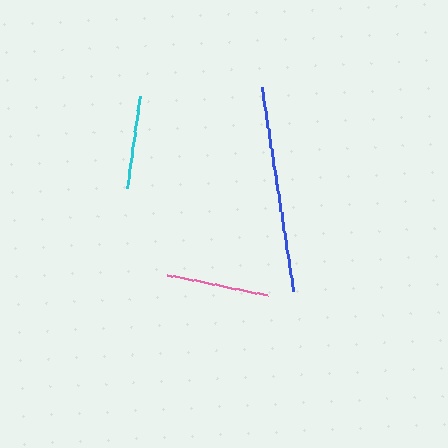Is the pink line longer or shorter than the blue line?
The blue line is longer than the pink line.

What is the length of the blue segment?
The blue segment is approximately 207 pixels long.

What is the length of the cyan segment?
The cyan segment is approximately 93 pixels long.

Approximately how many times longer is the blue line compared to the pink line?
The blue line is approximately 2.0 times the length of the pink line.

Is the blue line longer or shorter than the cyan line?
The blue line is longer than the cyan line.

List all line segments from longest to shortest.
From longest to shortest: blue, pink, cyan.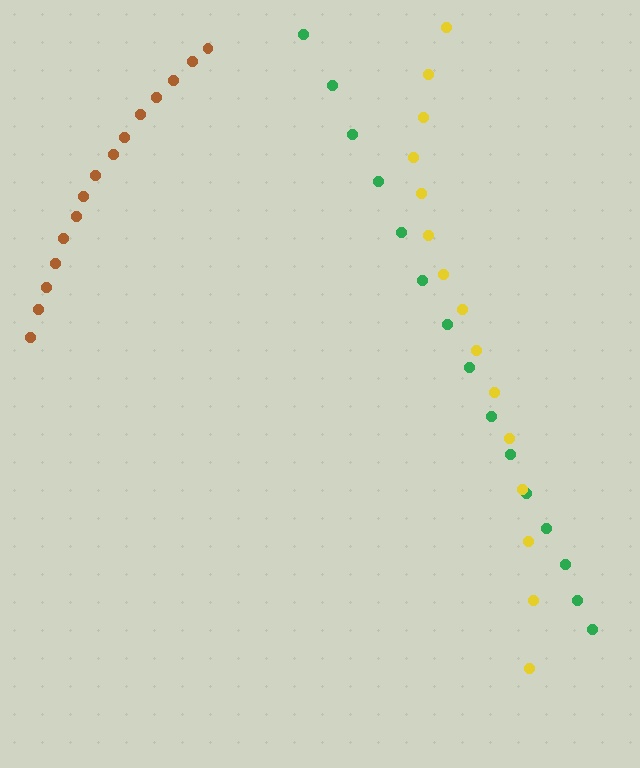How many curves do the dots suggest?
There are 3 distinct paths.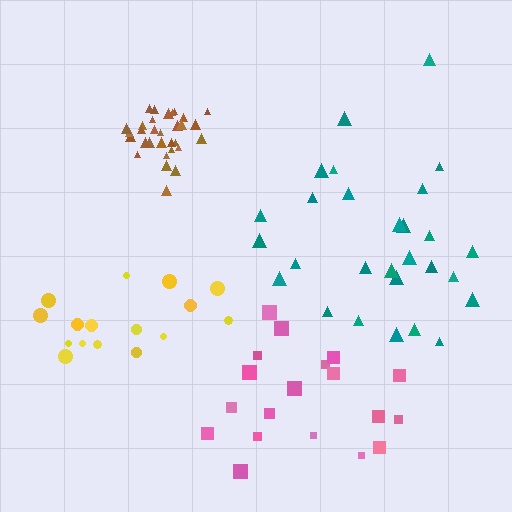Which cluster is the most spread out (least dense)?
Teal.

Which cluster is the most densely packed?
Brown.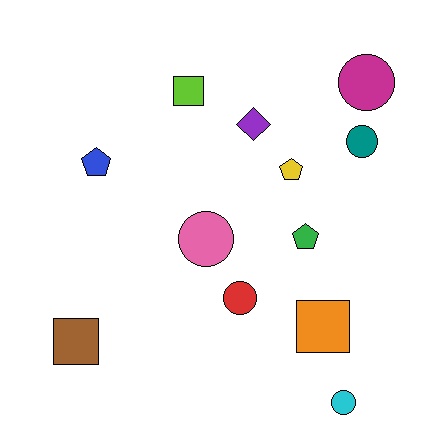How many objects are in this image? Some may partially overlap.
There are 12 objects.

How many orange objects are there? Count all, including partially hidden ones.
There is 1 orange object.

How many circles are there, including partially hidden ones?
There are 5 circles.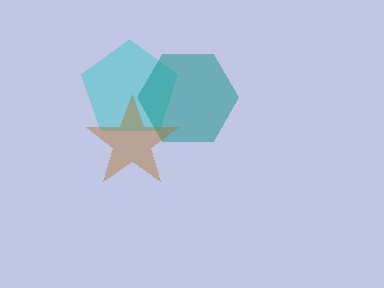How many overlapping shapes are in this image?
There are 3 overlapping shapes in the image.